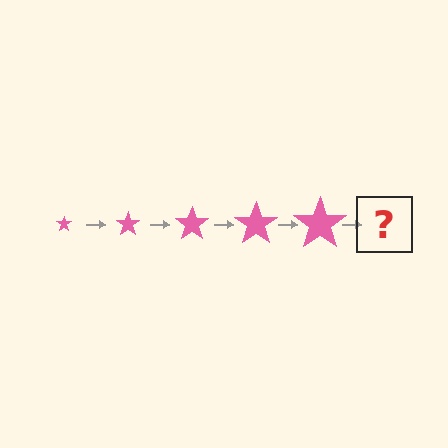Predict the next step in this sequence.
The next step is a pink star, larger than the previous one.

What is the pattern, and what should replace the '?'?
The pattern is that the star gets progressively larger each step. The '?' should be a pink star, larger than the previous one.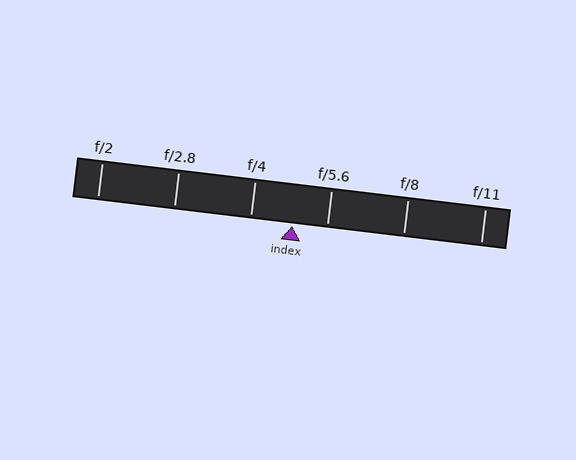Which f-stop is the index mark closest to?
The index mark is closest to f/5.6.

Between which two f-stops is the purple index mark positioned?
The index mark is between f/4 and f/5.6.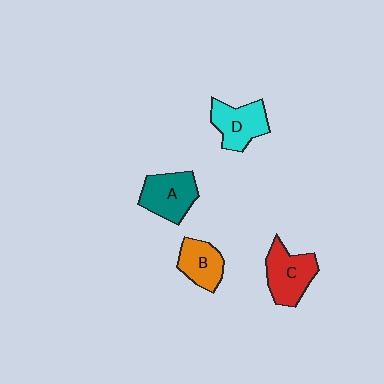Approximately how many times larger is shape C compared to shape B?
Approximately 1.3 times.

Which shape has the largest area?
Shape C (red).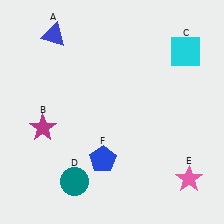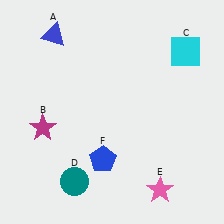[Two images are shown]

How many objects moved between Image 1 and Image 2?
1 object moved between the two images.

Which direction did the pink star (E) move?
The pink star (E) moved left.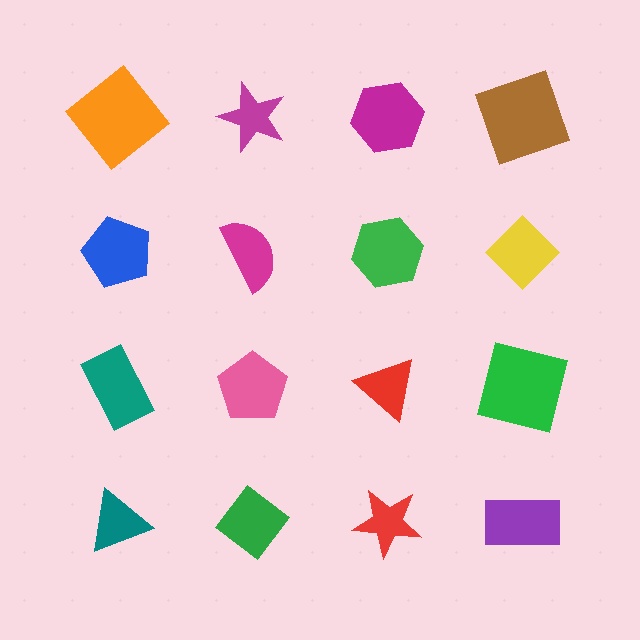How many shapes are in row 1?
4 shapes.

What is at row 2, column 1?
A blue pentagon.